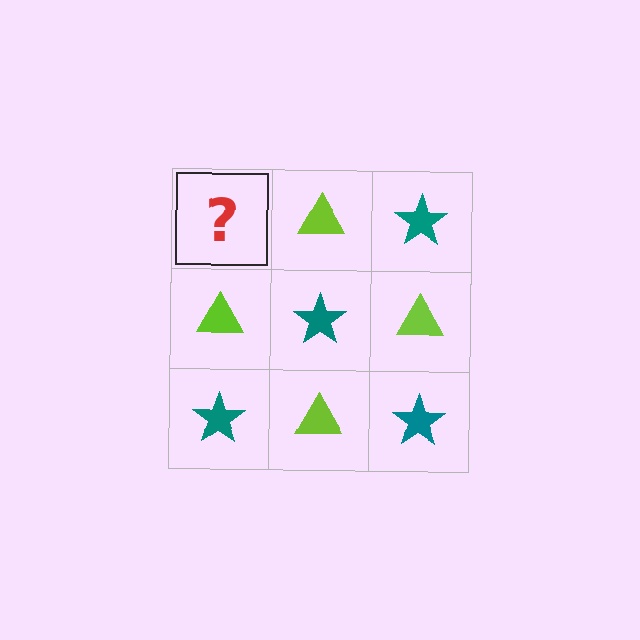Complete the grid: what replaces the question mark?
The question mark should be replaced with a teal star.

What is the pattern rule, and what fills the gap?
The rule is that it alternates teal star and lime triangle in a checkerboard pattern. The gap should be filled with a teal star.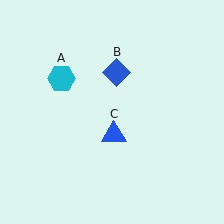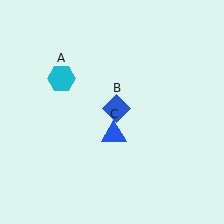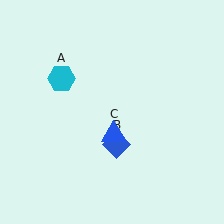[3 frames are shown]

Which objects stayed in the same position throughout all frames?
Cyan hexagon (object A) and blue triangle (object C) remained stationary.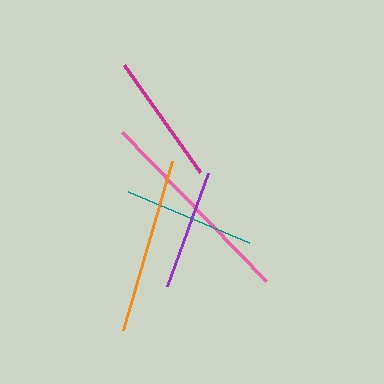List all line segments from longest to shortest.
From longest to shortest: pink, orange, teal, magenta, purple.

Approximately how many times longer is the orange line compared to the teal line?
The orange line is approximately 1.3 times the length of the teal line.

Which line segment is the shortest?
The purple line is the shortest at approximately 121 pixels.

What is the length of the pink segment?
The pink segment is approximately 207 pixels long.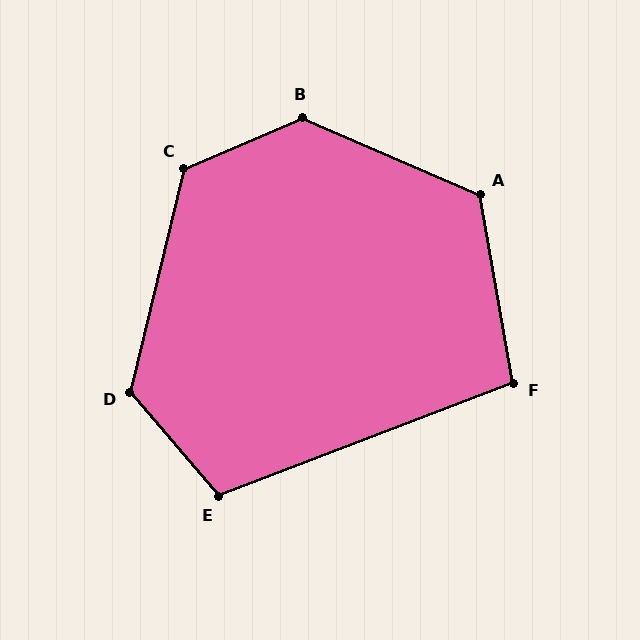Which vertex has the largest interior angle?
B, at approximately 133 degrees.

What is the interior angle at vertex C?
Approximately 127 degrees (obtuse).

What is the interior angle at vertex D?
Approximately 126 degrees (obtuse).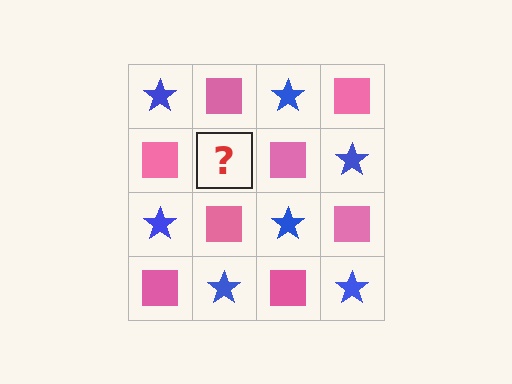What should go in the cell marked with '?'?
The missing cell should contain a blue star.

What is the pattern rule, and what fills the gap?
The rule is that it alternates blue star and pink square in a checkerboard pattern. The gap should be filled with a blue star.